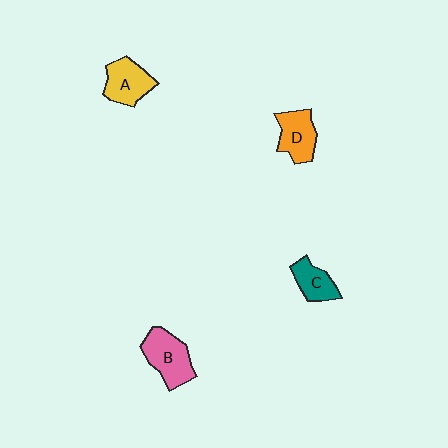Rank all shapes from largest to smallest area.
From largest to smallest: B (pink), A (yellow), D (orange), C (teal).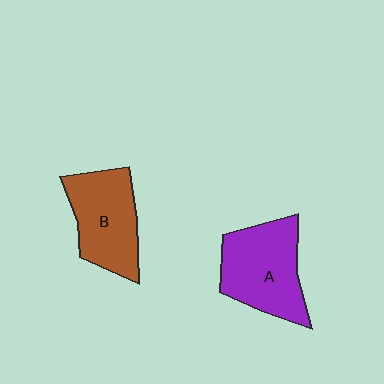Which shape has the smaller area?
Shape B (brown).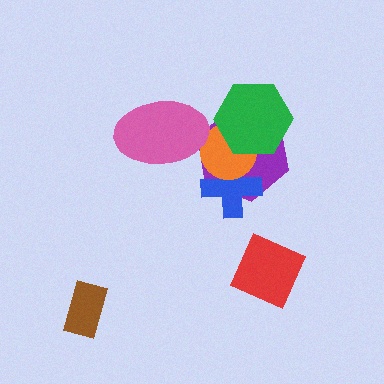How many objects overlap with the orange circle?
3 objects overlap with the orange circle.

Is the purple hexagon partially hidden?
Yes, it is partially covered by another shape.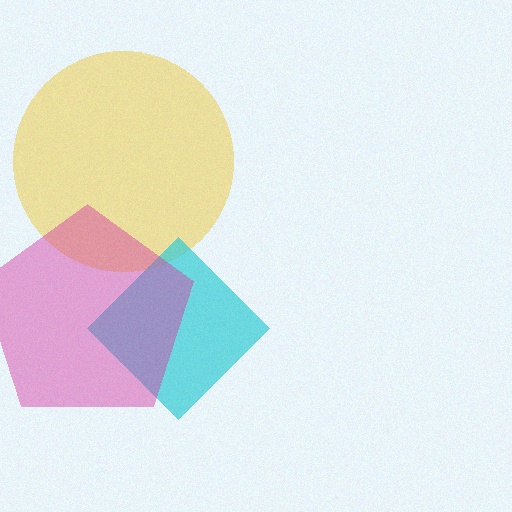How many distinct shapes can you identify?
There are 3 distinct shapes: a yellow circle, a cyan diamond, a magenta pentagon.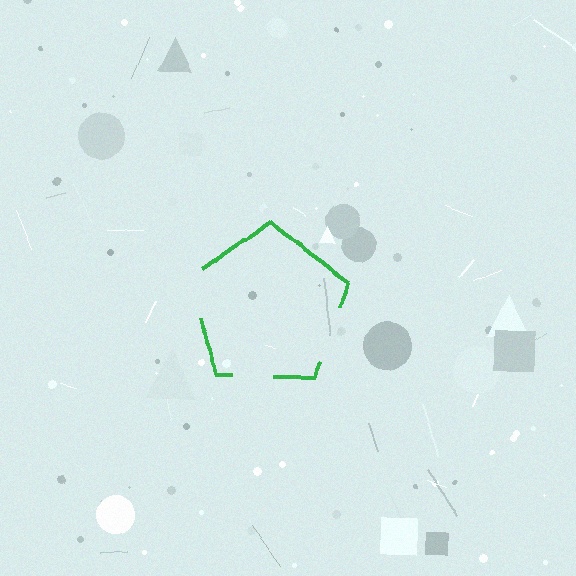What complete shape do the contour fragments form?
The contour fragments form a pentagon.